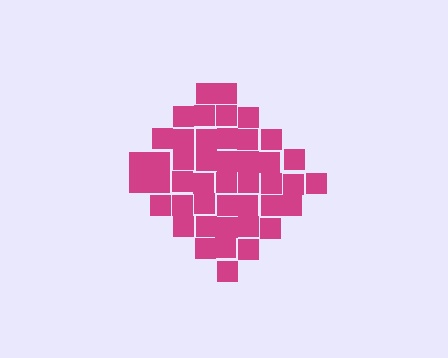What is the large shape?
The large shape is a diamond.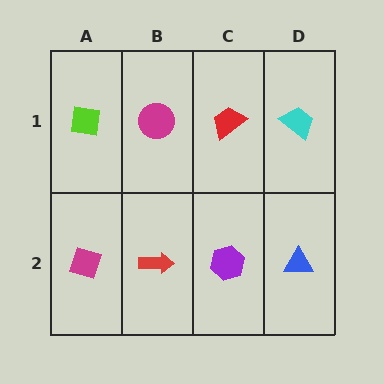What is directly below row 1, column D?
A blue triangle.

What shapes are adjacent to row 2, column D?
A cyan trapezoid (row 1, column D), a purple hexagon (row 2, column C).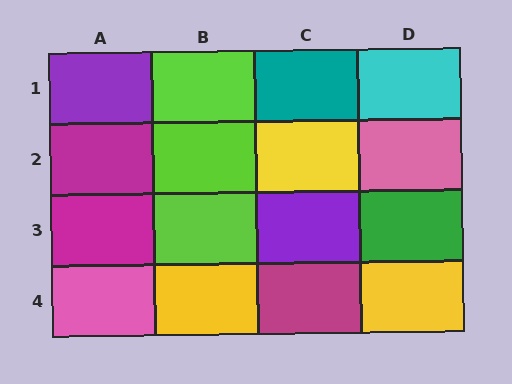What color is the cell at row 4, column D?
Yellow.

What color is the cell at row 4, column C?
Magenta.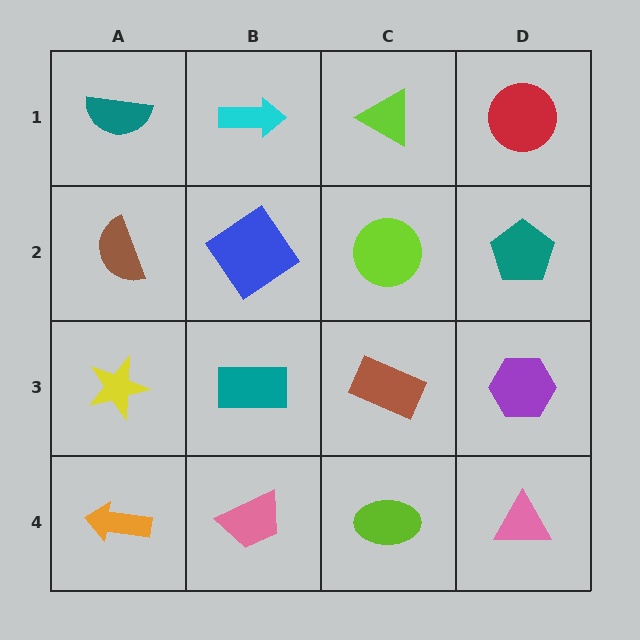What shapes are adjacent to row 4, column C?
A brown rectangle (row 3, column C), a pink trapezoid (row 4, column B), a pink triangle (row 4, column D).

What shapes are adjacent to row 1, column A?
A brown semicircle (row 2, column A), a cyan arrow (row 1, column B).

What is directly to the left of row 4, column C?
A pink trapezoid.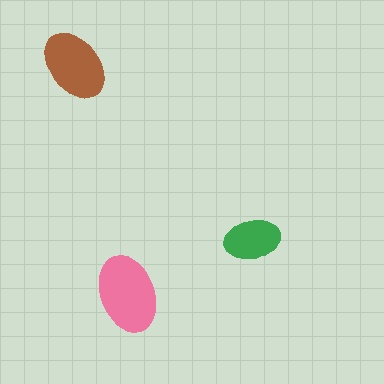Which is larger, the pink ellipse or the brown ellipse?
The pink one.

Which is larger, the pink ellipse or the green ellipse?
The pink one.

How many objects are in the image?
There are 3 objects in the image.